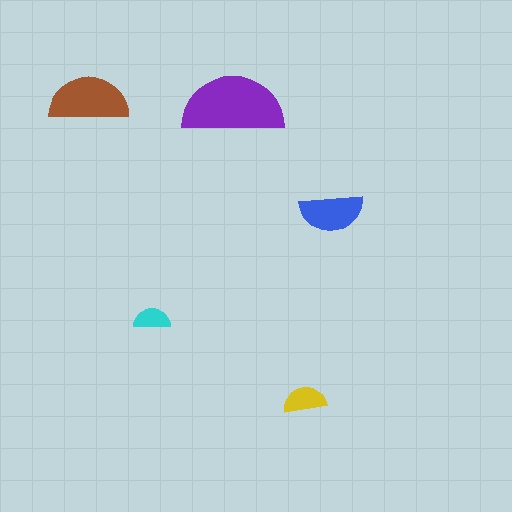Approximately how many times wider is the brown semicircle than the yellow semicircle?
About 2 times wider.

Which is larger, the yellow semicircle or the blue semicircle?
The blue one.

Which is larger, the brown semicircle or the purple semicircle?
The purple one.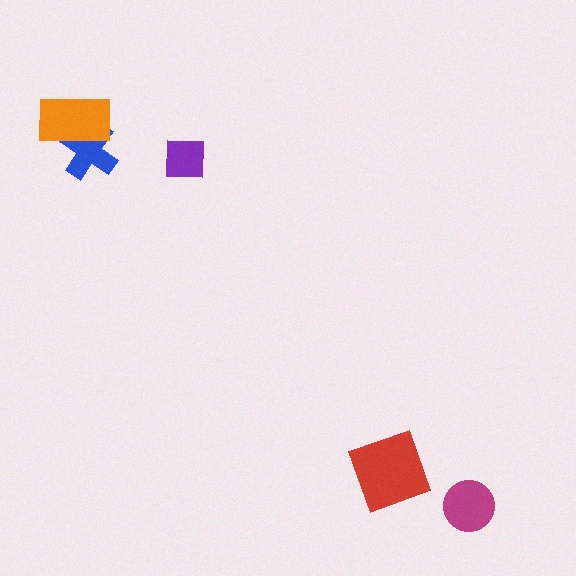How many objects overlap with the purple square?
0 objects overlap with the purple square.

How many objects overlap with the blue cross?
1 object overlaps with the blue cross.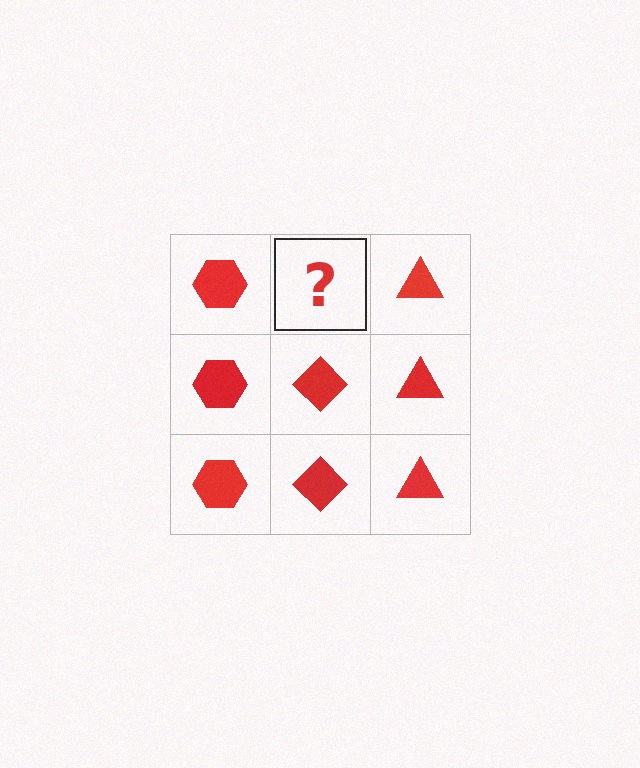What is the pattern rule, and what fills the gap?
The rule is that each column has a consistent shape. The gap should be filled with a red diamond.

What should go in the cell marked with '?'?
The missing cell should contain a red diamond.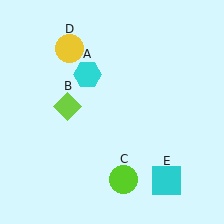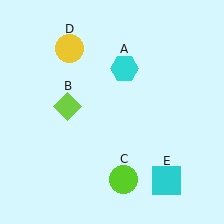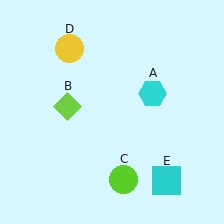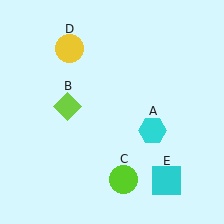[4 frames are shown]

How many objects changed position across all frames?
1 object changed position: cyan hexagon (object A).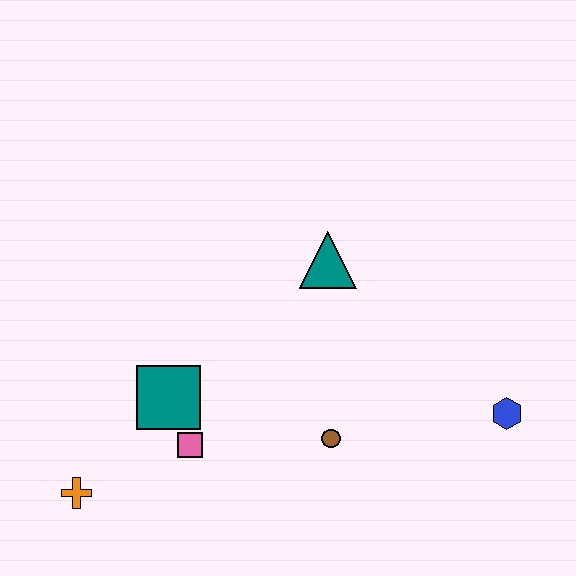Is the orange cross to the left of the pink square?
Yes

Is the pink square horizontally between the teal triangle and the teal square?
Yes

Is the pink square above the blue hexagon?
No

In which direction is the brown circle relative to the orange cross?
The brown circle is to the right of the orange cross.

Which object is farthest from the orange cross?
The blue hexagon is farthest from the orange cross.